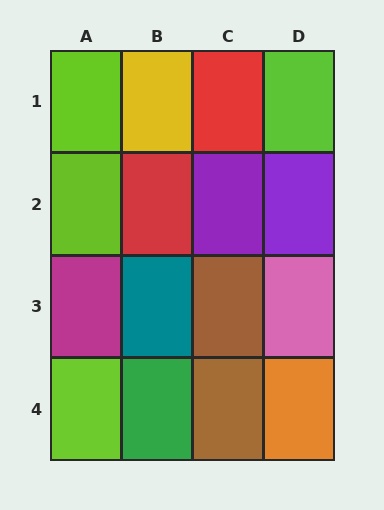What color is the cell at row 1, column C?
Red.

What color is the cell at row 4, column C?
Brown.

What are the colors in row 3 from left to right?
Magenta, teal, brown, pink.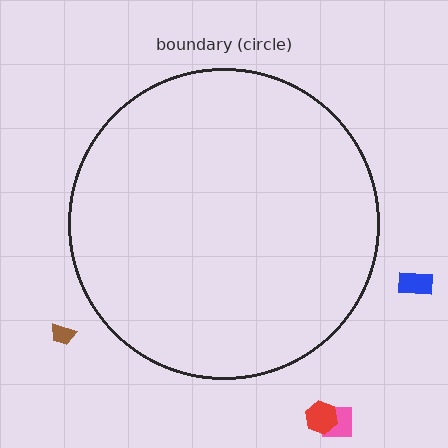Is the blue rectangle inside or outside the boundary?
Outside.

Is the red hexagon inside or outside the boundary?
Outside.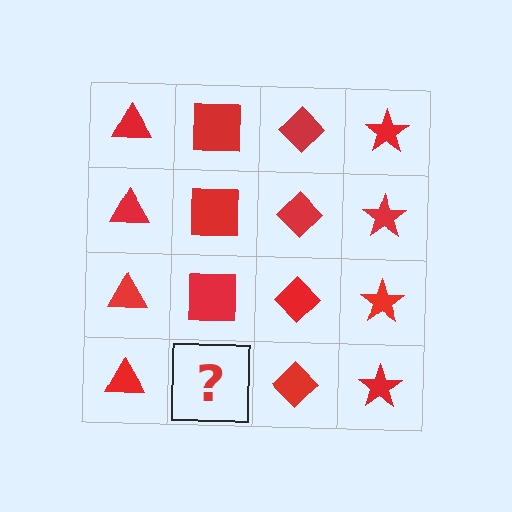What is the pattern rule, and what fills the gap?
The rule is that each column has a consistent shape. The gap should be filled with a red square.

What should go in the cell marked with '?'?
The missing cell should contain a red square.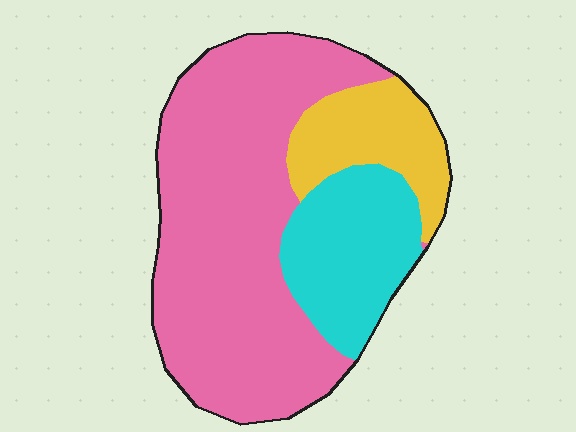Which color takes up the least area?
Yellow, at roughly 15%.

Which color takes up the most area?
Pink, at roughly 65%.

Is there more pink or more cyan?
Pink.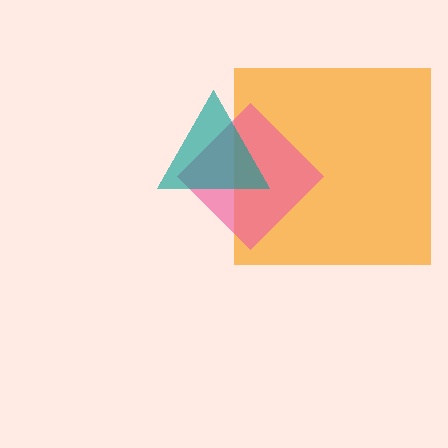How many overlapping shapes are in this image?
There are 3 overlapping shapes in the image.